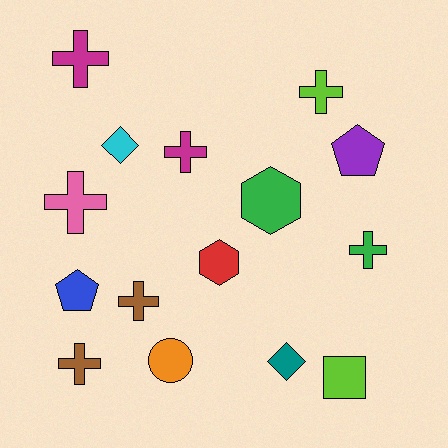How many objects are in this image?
There are 15 objects.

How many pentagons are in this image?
There are 2 pentagons.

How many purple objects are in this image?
There is 1 purple object.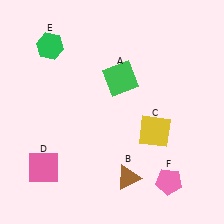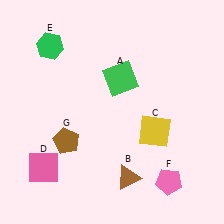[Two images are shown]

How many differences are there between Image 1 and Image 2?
There is 1 difference between the two images.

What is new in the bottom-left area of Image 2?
A brown pentagon (G) was added in the bottom-left area of Image 2.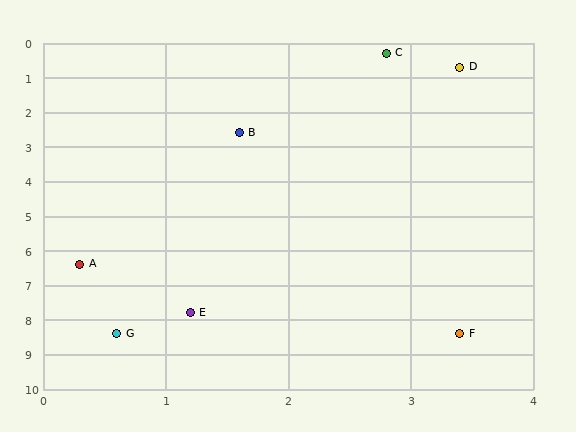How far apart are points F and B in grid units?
Points F and B are about 6.1 grid units apart.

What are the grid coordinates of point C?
Point C is at approximately (2.8, 0.3).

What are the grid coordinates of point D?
Point D is at approximately (3.4, 0.7).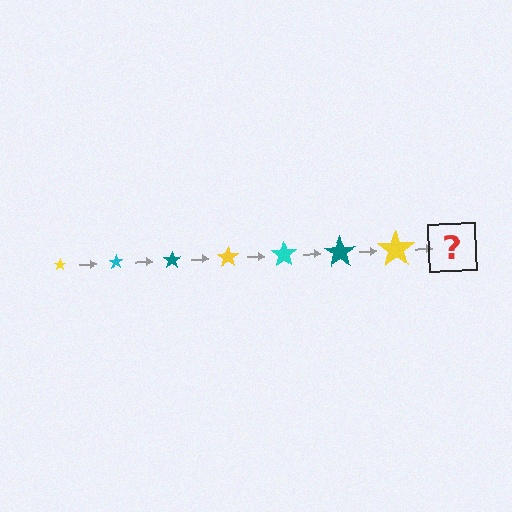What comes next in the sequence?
The next element should be a cyan star, larger than the previous one.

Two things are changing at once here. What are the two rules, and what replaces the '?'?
The two rules are that the star grows larger each step and the color cycles through yellow, cyan, and teal. The '?' should be a cyan star, larger than the previous one.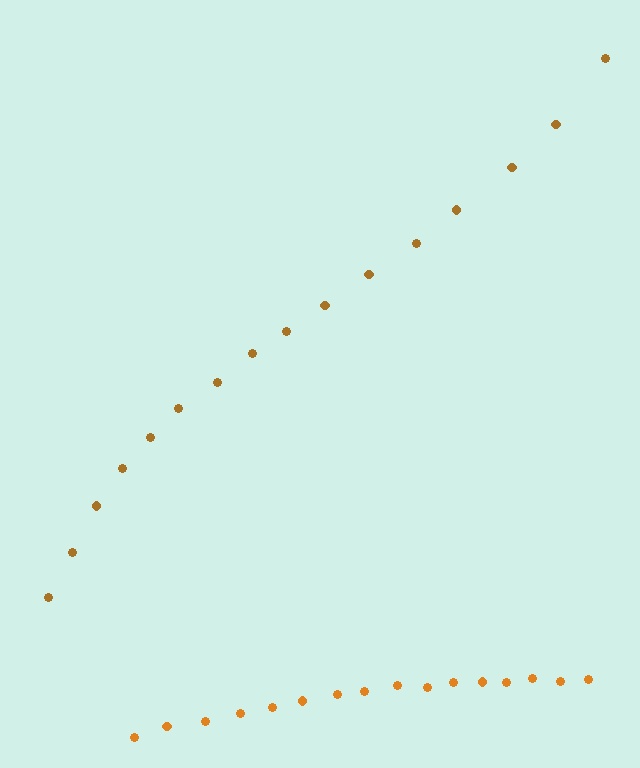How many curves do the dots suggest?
There are 2 distinct paths.